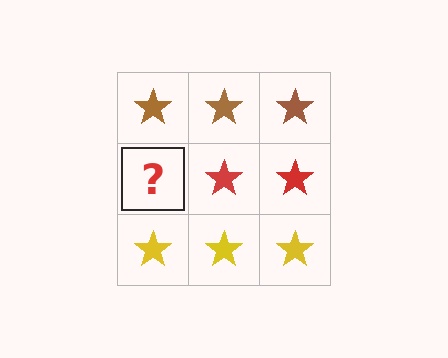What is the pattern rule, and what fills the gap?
The rule is that each row has a consistent color. The gap should be filled with a red star.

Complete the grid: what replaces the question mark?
The question mark should be replaced with a red star.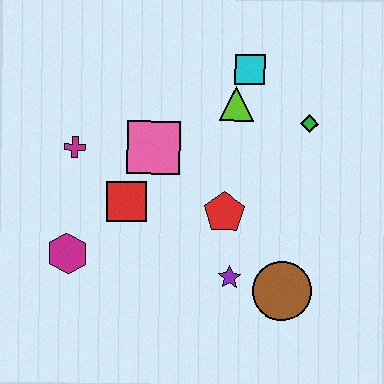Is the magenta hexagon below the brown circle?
No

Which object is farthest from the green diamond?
The magenta hexagon is farthest from the green diamond.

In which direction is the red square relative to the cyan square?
The red square is below the cyan square.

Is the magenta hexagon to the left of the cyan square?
Yes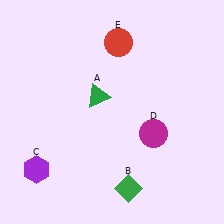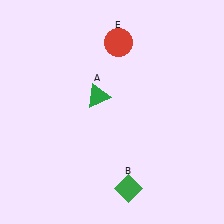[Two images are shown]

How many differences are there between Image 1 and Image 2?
There are 2 differences between the two images.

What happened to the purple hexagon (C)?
The purple hexagon (C) was removed in Image 2. It was in the bottom-left area of Image 1.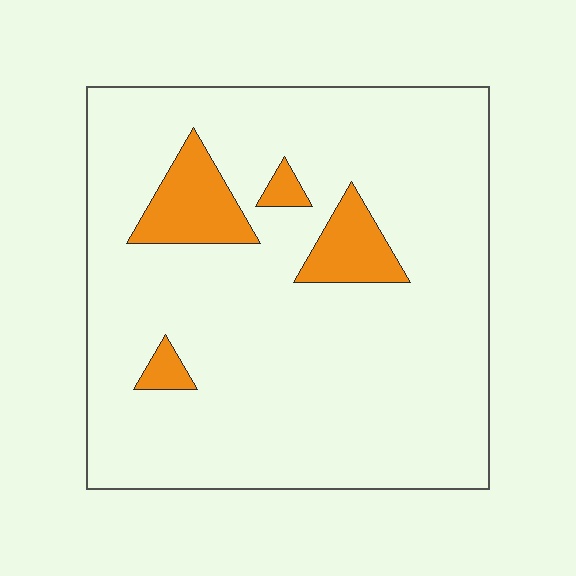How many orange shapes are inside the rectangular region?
4.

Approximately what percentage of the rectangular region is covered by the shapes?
Approximately 10%.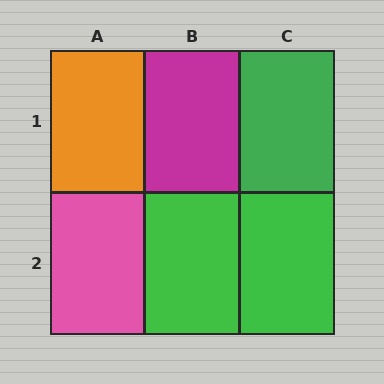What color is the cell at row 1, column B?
Magenta.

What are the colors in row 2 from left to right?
Pink, green, green.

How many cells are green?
3 cells are green.